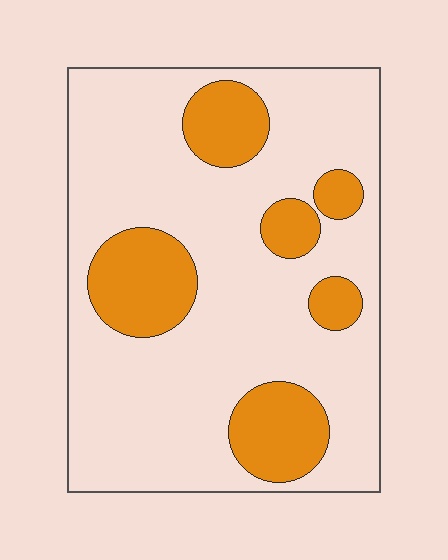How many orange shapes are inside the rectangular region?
6.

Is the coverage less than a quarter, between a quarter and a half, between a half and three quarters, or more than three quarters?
Less than a quarter.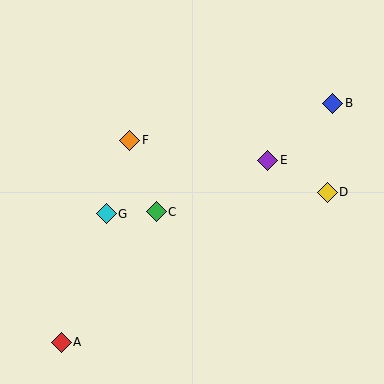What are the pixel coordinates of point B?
Point B is at (333, 103).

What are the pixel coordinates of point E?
Point E is at (268, 160).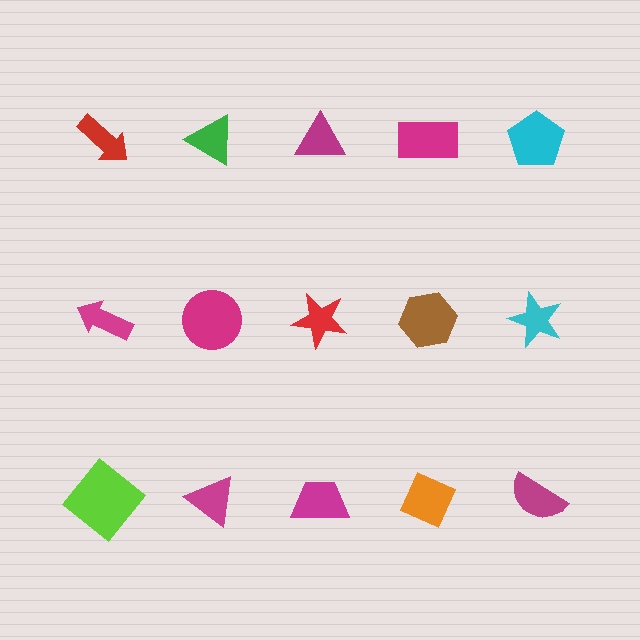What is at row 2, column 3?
A red star.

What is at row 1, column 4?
A magenta rectangle.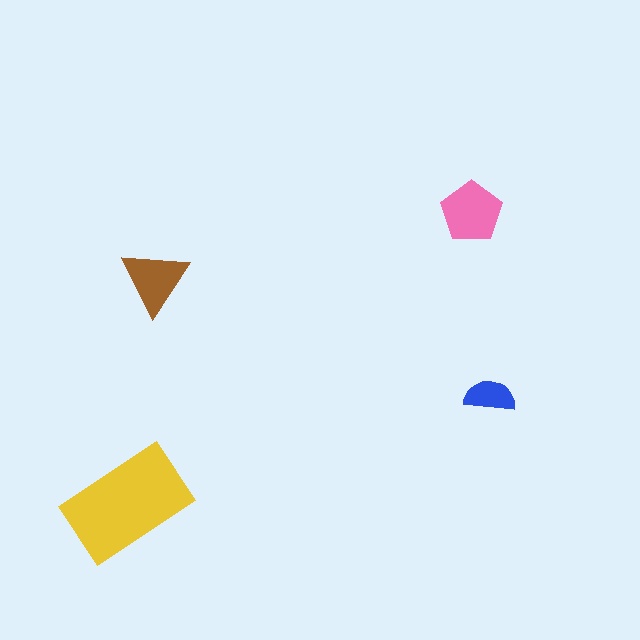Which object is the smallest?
The blue semicircle.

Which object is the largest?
The yellow rectangle.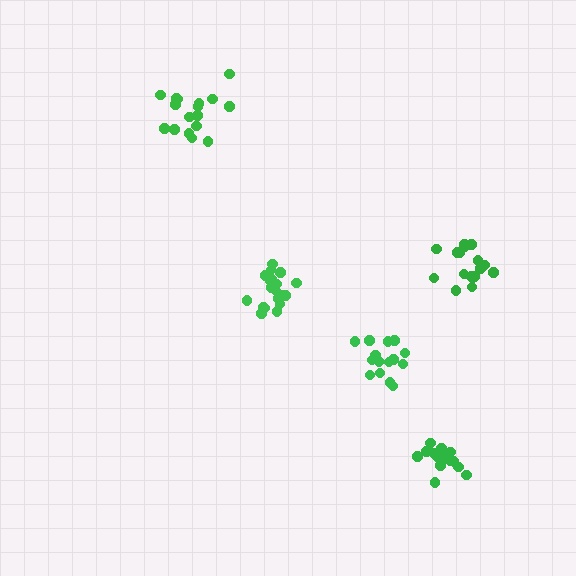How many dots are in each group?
Group 1: 15 dots, Group 2: 15 dots, Group 3: 19 dots, Group 4: 17 dots, Group 5: 17 dots (83 total).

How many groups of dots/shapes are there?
There are 5 groups.